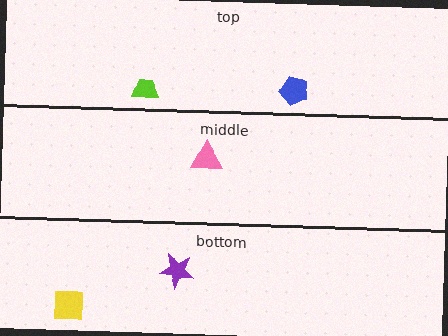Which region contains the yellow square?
The bottom region.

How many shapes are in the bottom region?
2.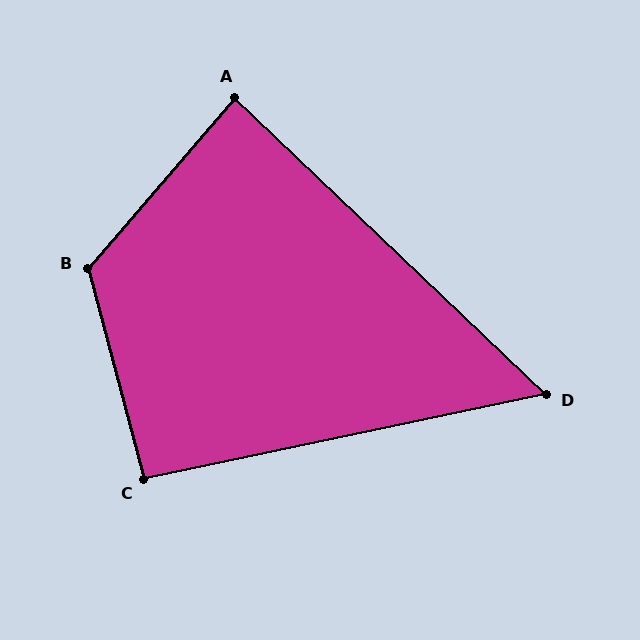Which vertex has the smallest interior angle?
D, at approximately 55 degrees.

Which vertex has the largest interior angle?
B, at approximately 125 degrees.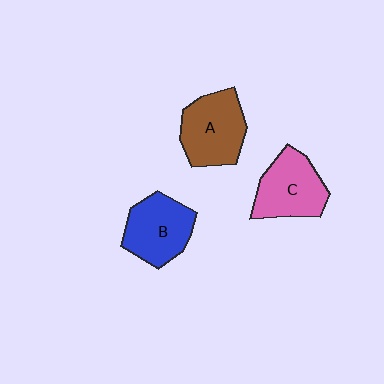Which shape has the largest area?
Shape A (brown).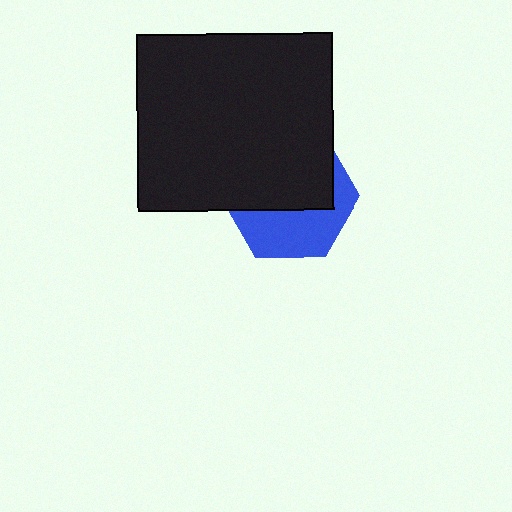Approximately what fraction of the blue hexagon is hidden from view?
Roughly 59% of the blue hexagon is hidden behind the black rectangle.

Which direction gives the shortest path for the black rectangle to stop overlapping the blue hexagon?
Moving up gives the shortest separation.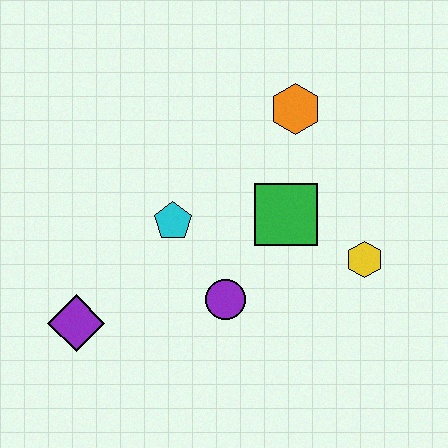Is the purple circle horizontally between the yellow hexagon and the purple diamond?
Yes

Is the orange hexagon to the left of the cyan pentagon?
No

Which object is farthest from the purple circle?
The orange hexagon is farthest from the purple circle.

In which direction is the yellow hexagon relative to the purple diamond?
The yellow hexagon is to the right of the purple diamond.